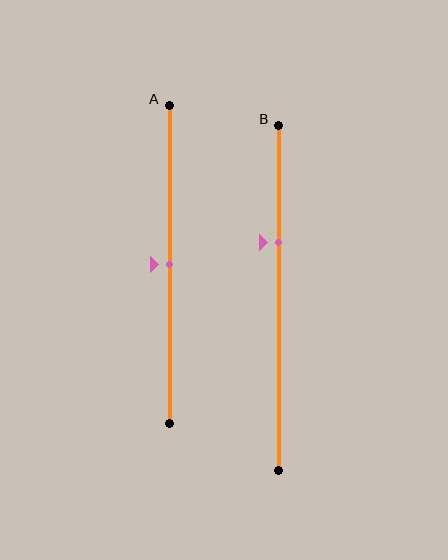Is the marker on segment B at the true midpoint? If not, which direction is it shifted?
No, the marker on segment B is shifted upward by about 16% of the segment length.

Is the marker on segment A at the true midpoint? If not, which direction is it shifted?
Yes, the marker on segment A is at the true midpoint.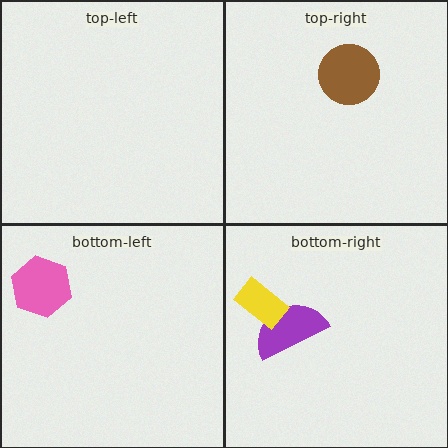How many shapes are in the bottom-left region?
1.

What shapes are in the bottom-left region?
The pink hexagon.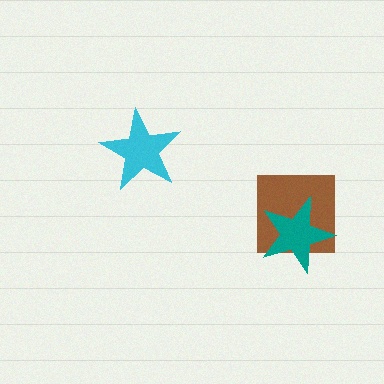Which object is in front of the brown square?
The teal star is in front of the brown square.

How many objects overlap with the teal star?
1 object overlaps with the teal star.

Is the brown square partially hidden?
Yes, it is partially covered by another shape.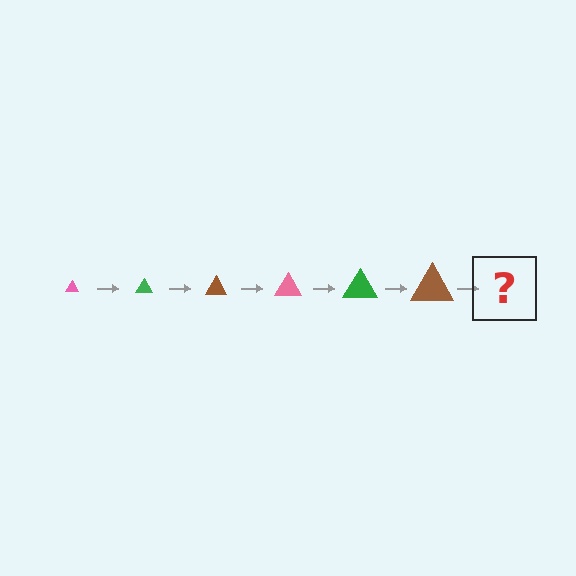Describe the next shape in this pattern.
It should be a pink triangle, larger than the previous one.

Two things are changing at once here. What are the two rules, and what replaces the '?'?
The two rules are that the triangle grows larger each step and the color cycles through pink, green, and brown. The '?' should be a pink triangle, larger than the previous one.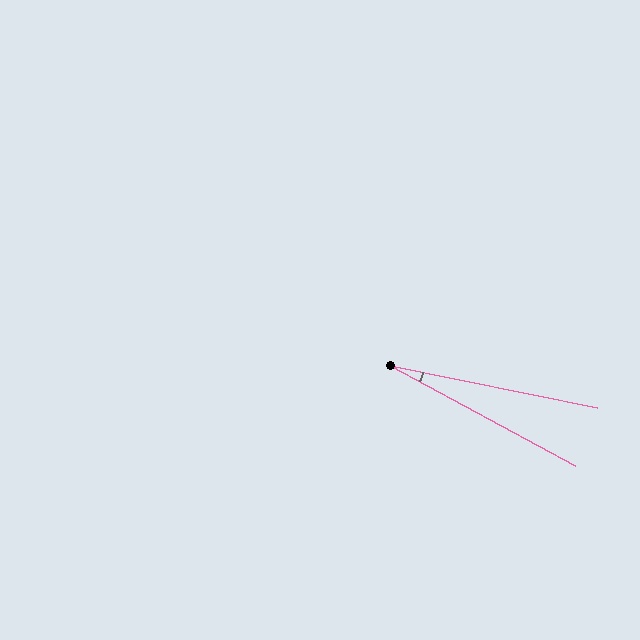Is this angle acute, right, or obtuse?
It is acute.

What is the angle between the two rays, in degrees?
Approximately 17 degrees.